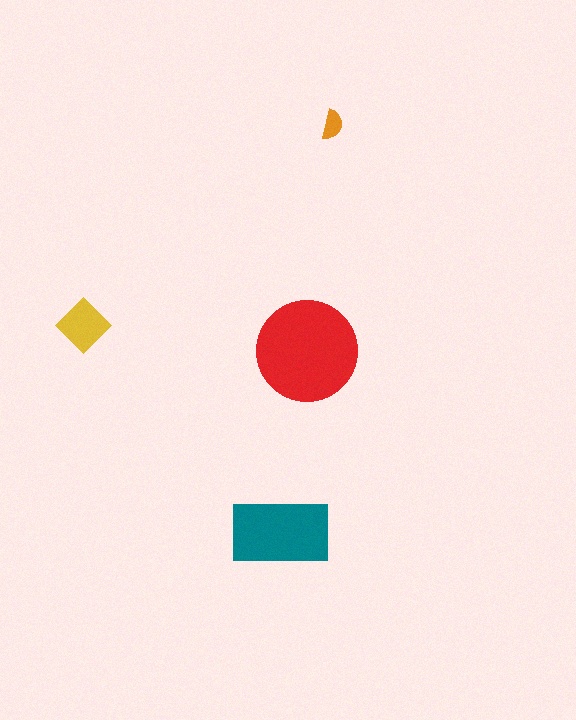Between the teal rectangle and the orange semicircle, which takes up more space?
The teal rectangle.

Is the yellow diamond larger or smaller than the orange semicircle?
Larger.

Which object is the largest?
The red circle.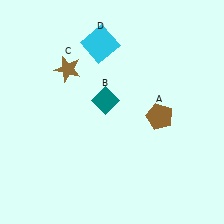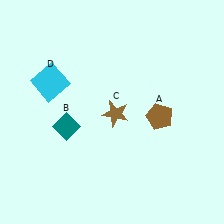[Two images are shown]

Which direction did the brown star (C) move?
The brown star (C) moved right.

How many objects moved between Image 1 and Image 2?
3 objects moved between the two images.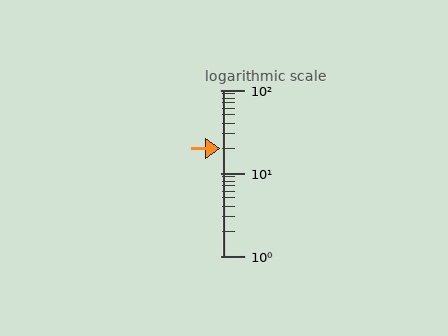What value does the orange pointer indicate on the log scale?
The pointer indicates approximately 20.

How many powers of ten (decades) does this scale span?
The scale spans 2 decades, from 1 to 100.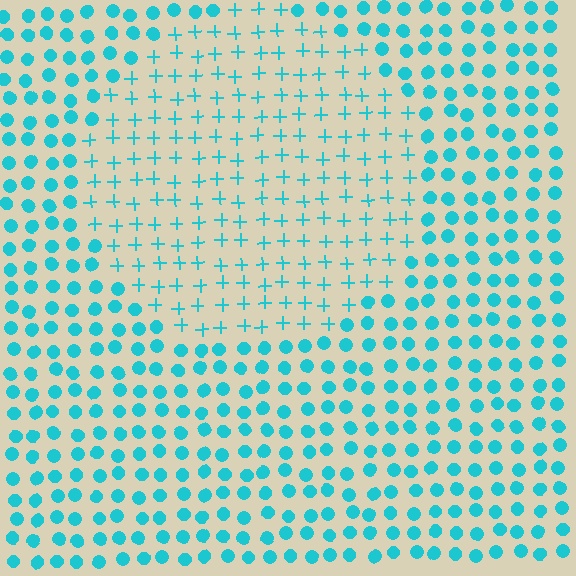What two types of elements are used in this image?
The image uses plus signs inside the circle region and circles outside it.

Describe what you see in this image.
The image is filled with small cyan elements arranged in a uniform grid. A circle-shaped region contains plus signs, while the surrounding area contains circles. The boundary is defined purely by the change in element shape.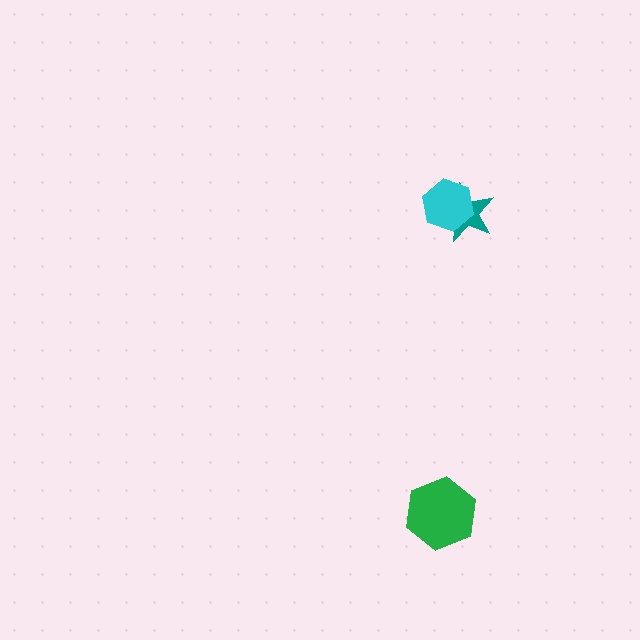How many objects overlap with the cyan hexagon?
1 object overlaps with the cyan hexagon.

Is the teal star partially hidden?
Yes, it is partially covered by another shape.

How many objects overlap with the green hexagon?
0 objects overlap with the green hexagon.